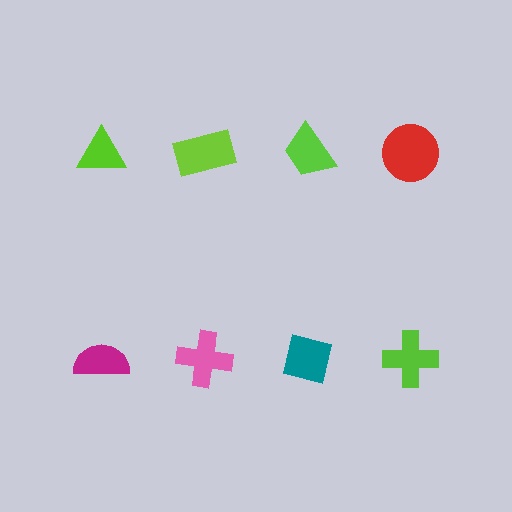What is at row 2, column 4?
A lime cross.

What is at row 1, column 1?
A lime triangle.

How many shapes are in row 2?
4 shapes.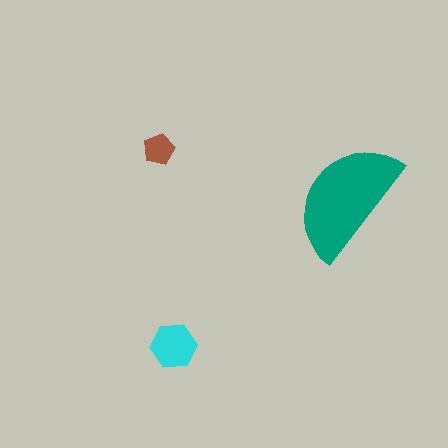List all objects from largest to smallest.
The teal semicircle, the cyan hexagon, the brown pentagon.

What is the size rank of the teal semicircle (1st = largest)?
1st.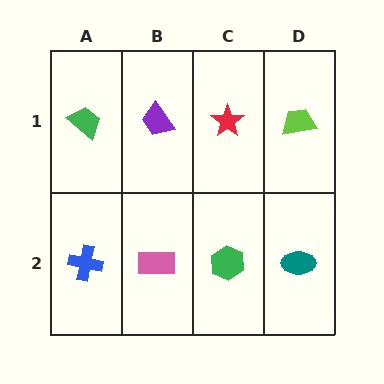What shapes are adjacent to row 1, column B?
A pink rectangle (row 2, column B), a green trapezoid (row 1, column A), a red star (row 1, column C).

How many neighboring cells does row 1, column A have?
2.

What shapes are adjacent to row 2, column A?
A green trapezoid (row 1, column A), a pink rectangle (row 2, column B).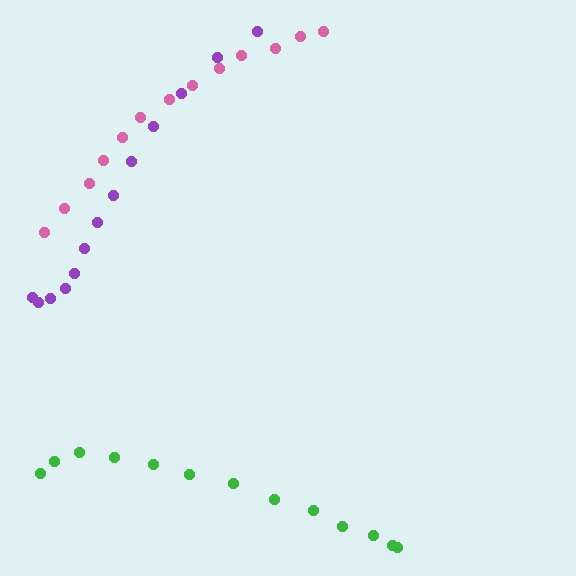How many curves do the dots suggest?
There are 3 distinct paths.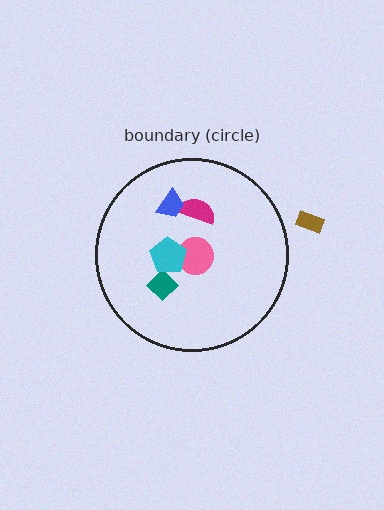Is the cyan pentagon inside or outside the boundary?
Inside.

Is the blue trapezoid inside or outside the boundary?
Inside.